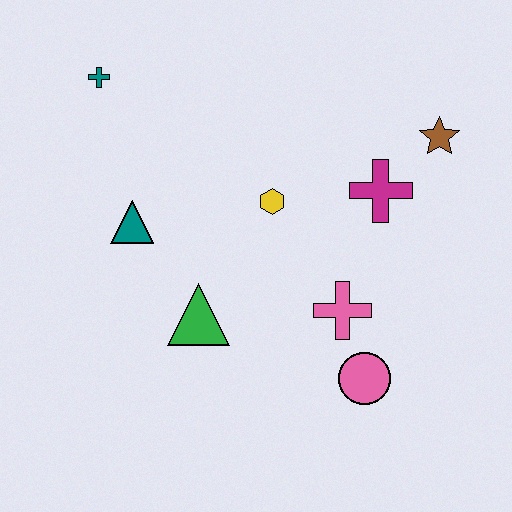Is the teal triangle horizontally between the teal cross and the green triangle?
Yes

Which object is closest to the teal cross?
The teal triangle is closest to the teal cross.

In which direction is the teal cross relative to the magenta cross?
The teal cross is to the left of the magenta cross.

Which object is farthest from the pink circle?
The teal cross is farthest from the pink circle.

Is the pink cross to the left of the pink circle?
Yes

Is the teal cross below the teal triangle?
No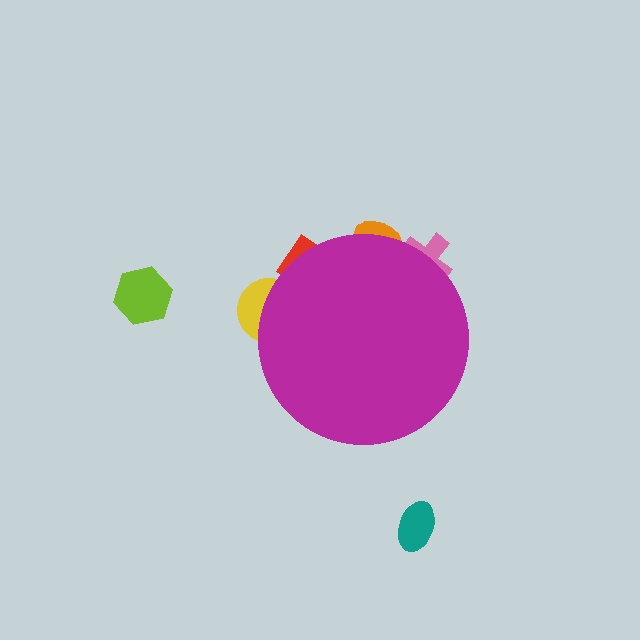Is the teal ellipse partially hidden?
No, the teal ellipse is fully visible.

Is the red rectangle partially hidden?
Yes, the red rectangle is partially hidden behind the magenta circle.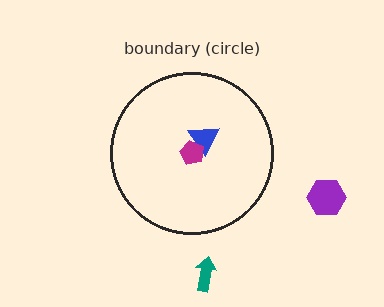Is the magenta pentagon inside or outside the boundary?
Inside.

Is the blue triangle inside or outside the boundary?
Inside.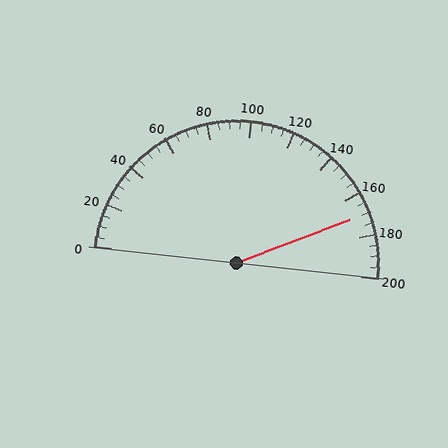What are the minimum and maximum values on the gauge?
The gauge ranges from 0 to 200.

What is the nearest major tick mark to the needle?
The nearest major tick mark is 160.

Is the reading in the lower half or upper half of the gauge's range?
The reading is in the upper half of the range (0 to 200).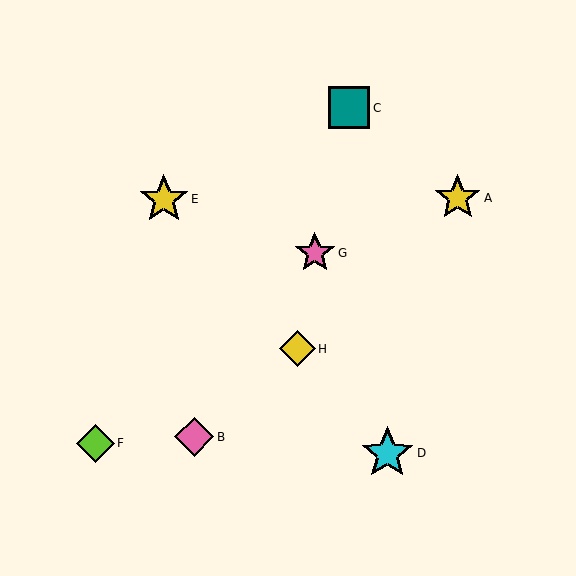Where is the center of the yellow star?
The center of the yellow star is at (458, 198).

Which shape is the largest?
The cyan star (labeled D) is the largest.